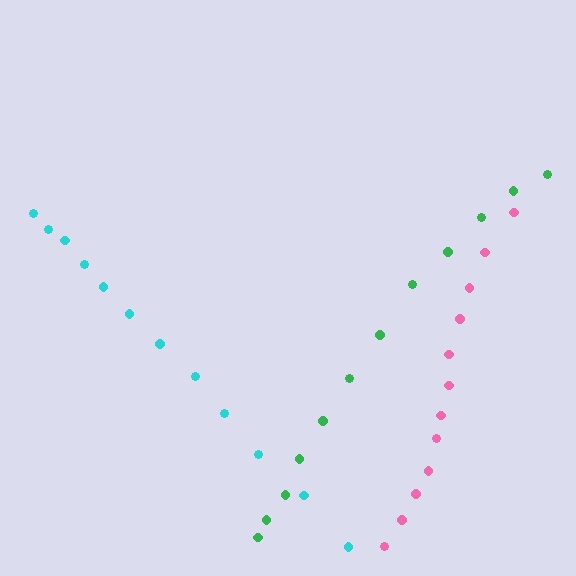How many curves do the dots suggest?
There are 3 distinct paths.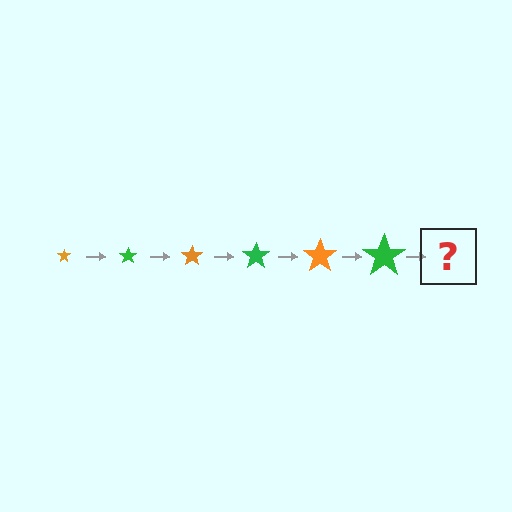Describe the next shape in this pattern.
It should be an orange star, larger than the previous one.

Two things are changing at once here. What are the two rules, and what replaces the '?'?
The two rules are that the star grows larger each step and the color cycles through orange and green. The '?' should be an orange star, larger than the previous one.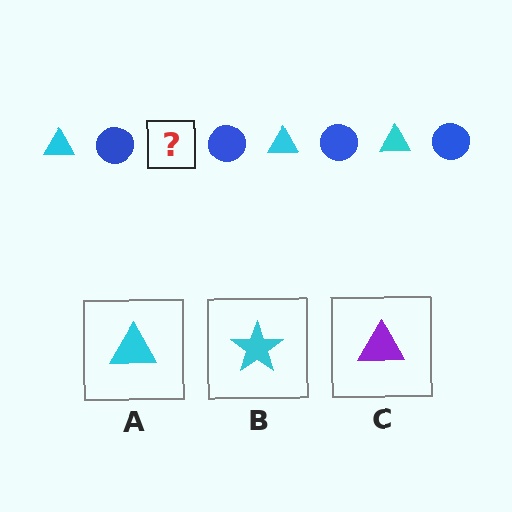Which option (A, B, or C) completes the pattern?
A.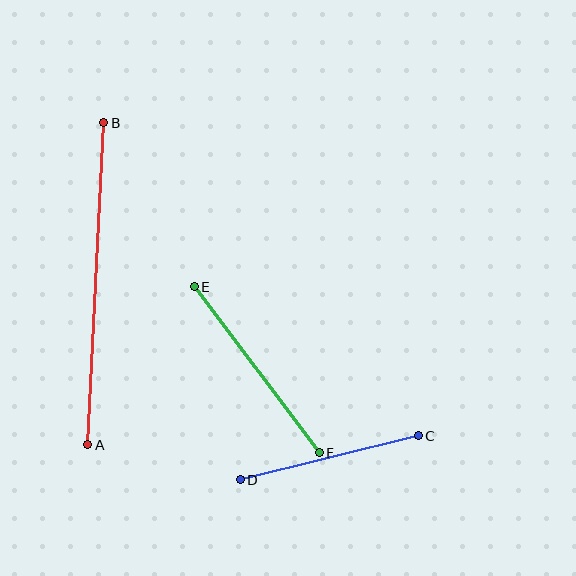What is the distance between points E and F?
The distance is approximately 208 pixels.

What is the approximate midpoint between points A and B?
The midpoint is at approximately (96, 284) pixels.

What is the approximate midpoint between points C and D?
The midpoint is at approximately (329, 458) pixels.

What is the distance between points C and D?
The distance is approximately 183 pixels.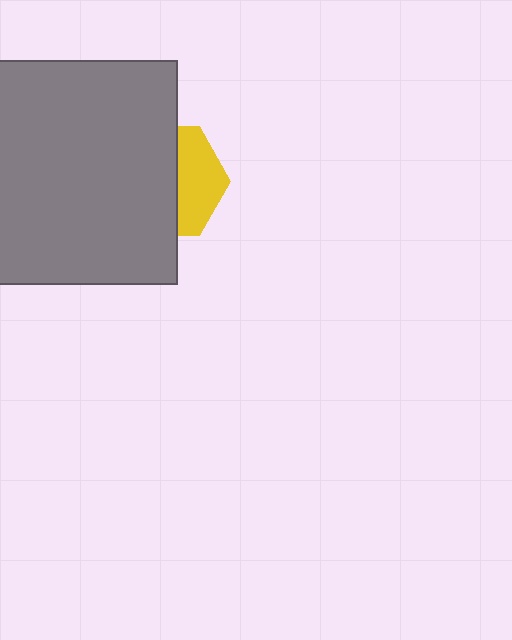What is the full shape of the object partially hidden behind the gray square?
The partially hidden object is a yellow hexagon.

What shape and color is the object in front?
The object in front is a gray square.